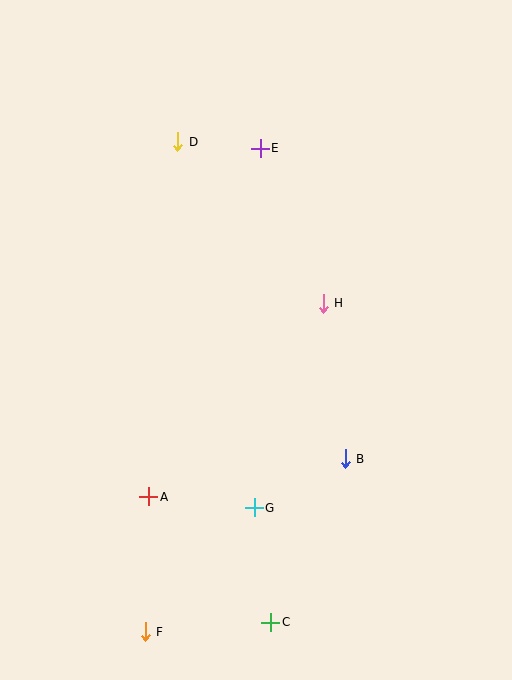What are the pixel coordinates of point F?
Point F is at (145, 632).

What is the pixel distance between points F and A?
The distance between F and A is 135 pixels.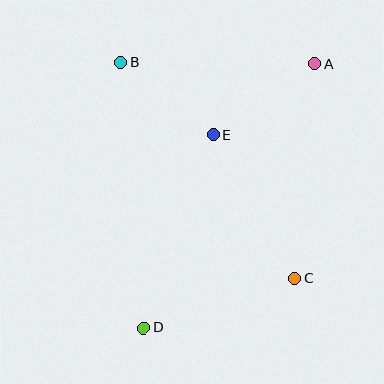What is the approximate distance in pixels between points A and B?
The distance between A and B is approximately 194 pixels.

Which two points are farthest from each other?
Points A and D are farthest from each other.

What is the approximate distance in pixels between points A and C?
The distance between A and C is approximately 216 pixels.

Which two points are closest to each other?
Points B and E are closest to each other.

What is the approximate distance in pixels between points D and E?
The distance between D and E is approximately 205 pixels.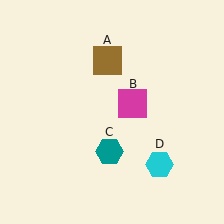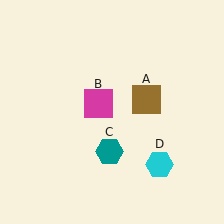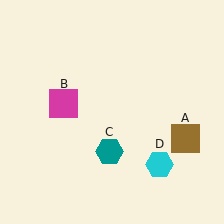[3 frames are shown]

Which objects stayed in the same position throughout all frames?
Teal hexagon (object C) and cyan hexagon (object D) remained stationary.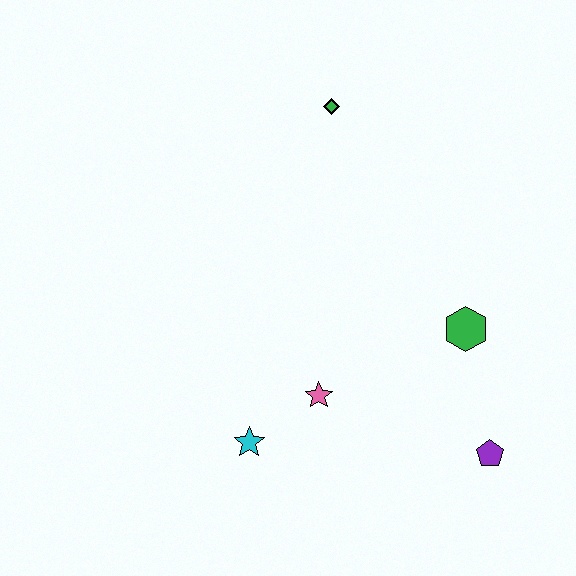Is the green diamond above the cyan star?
Yes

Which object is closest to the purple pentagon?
The green hexagon is closest to the purple pentagon.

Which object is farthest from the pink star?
The green diamond is farthest from the pink star.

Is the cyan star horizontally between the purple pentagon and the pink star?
No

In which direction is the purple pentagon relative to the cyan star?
The purple pentagon is to the right of the cyan star.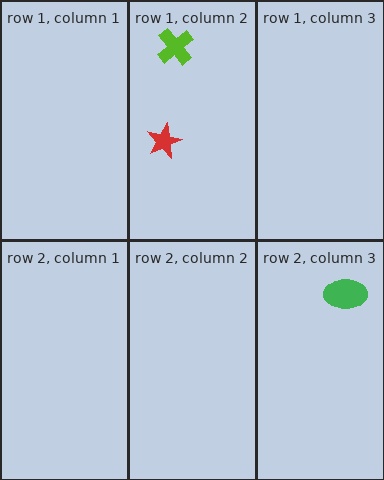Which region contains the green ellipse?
The row 2, column 3 region.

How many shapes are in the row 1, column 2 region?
2.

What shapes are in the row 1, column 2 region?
The lime cross, the red star.